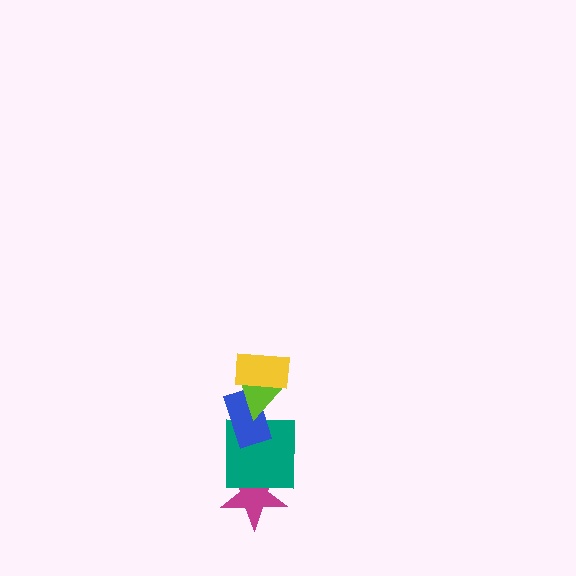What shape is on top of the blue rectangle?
The lime triangle is on top of the blue rectangle.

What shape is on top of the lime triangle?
The yellow rectangle is on top of the lime triangle.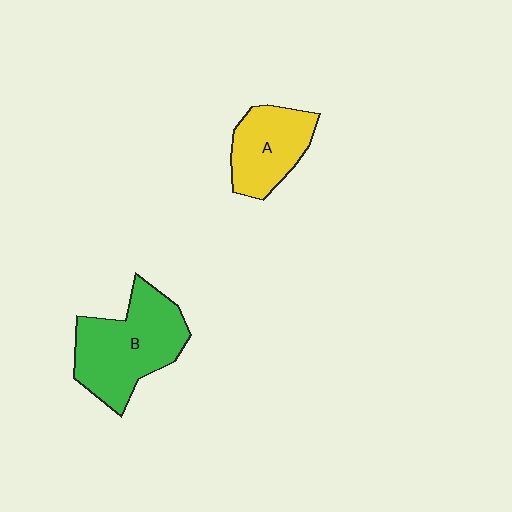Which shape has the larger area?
Shape B (green).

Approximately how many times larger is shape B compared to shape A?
Approximately 1.5 times.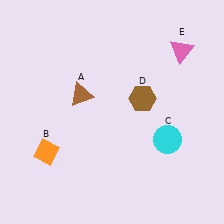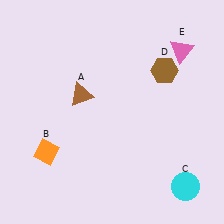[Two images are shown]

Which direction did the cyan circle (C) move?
The cyan circle (C) moved down.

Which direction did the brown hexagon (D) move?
The brown hexagon (D) moved up.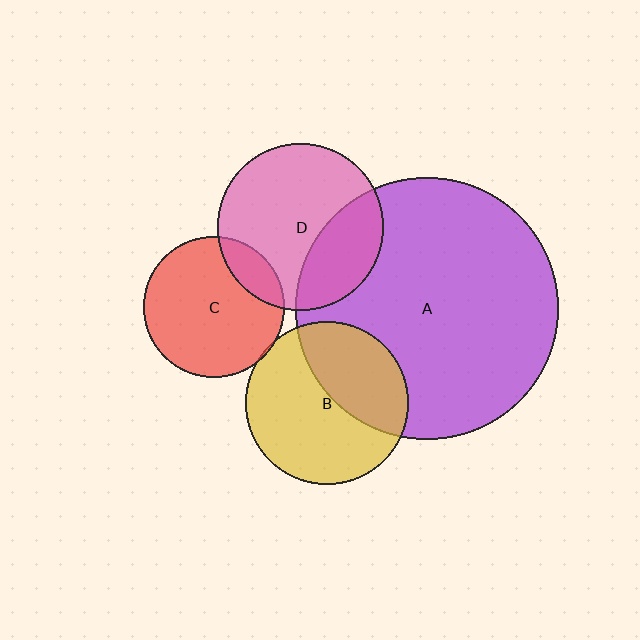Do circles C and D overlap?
Yes.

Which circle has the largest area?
Circle A (purple).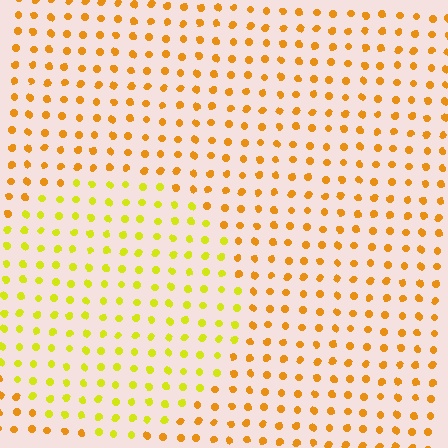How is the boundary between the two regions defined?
The boundary is defined purely by a slight shift in hue (about 31 degrees). Spacing, size, and orientation are identical on both sides.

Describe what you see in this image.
The image is filled with small orange elements in a uniform arrangement. A circle-shaped region is visible where the elements are tinted to a slightly different hue, forming a subtle color boundary.